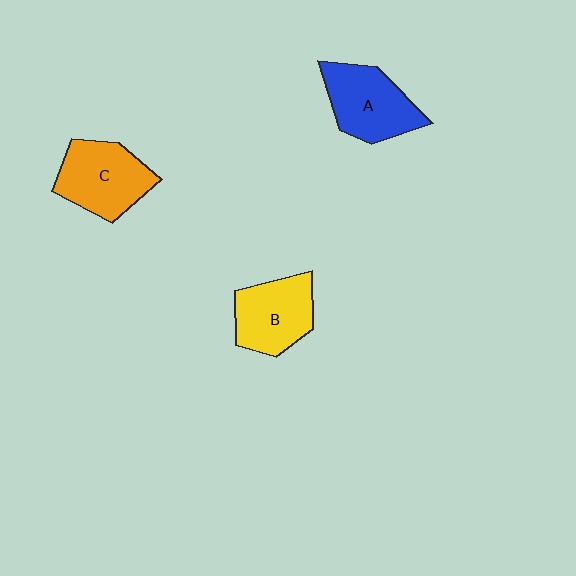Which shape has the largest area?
Shape C (orange).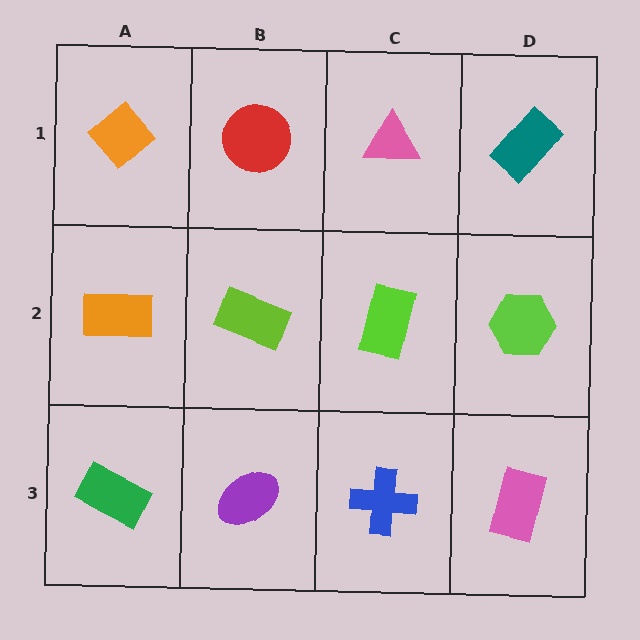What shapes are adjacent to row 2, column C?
A pink triangle (row 1, column C), a blue cross (row 3, column C), a lime rectangle (row 2, column B), a lime hexagon (row 2, column D).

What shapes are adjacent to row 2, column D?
A teal rectangle (row 1, column D), a pink rectangle (row 3, column D), a lime rectangle (row 2, column C).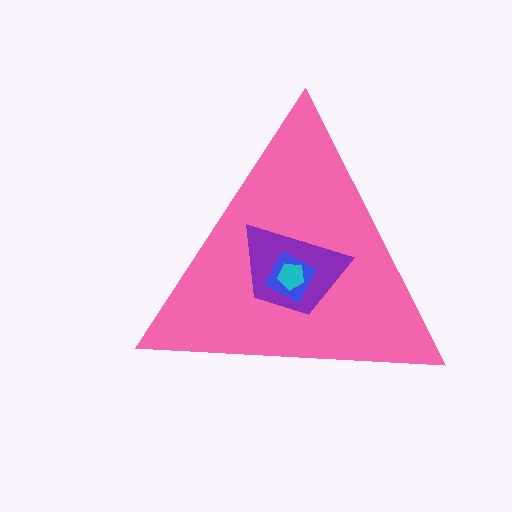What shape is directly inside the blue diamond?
The cyan pentagon.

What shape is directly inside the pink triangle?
The purple trapezoid.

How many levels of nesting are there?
4.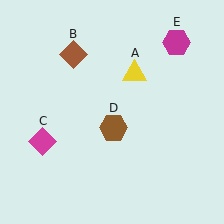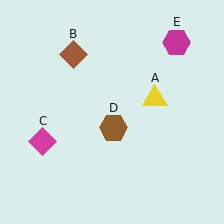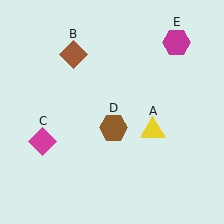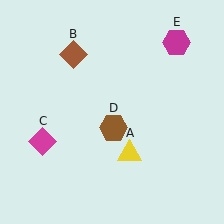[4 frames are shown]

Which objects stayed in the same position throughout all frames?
Brown diamond (object B) and magenta diamond (object C) and brown hexagon (object D) and magenta hexagon (object E) remained stationary.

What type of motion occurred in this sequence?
The yellow triangle (object A) rotated clockwise around the center of the scene.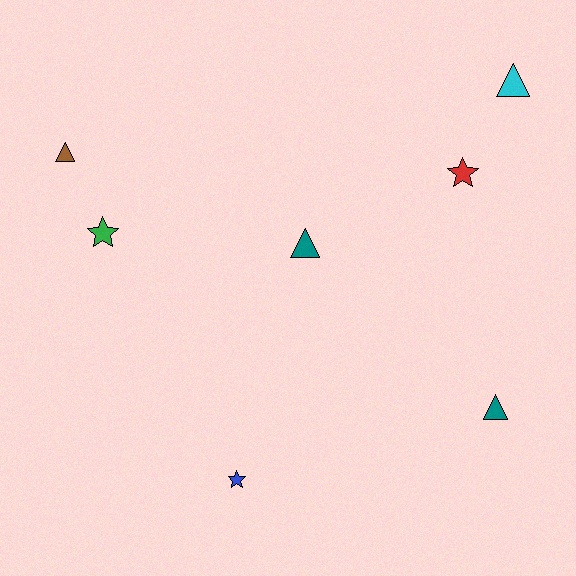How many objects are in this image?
There are 7 objects.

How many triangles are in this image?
There are 4 triangles.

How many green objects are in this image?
There is 1 green object.